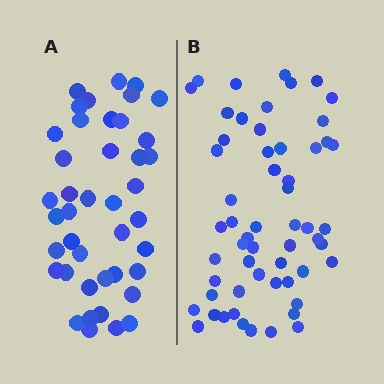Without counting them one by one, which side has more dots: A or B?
Region B (the right region) has more dots.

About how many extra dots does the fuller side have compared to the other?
Region B has approximately 15 more dots than region A.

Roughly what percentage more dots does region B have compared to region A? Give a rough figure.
About 35% more.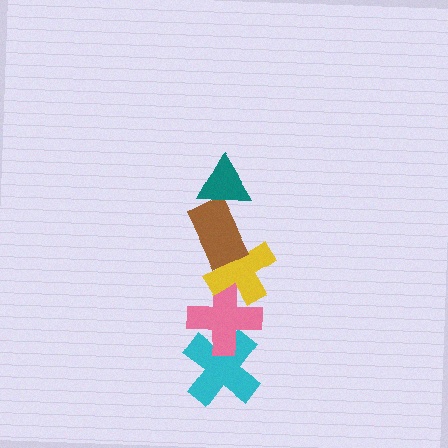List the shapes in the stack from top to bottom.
From top to bottom: the teal triangle, the brown rectangle, the yellow cross, the pink cross, the cyan cross.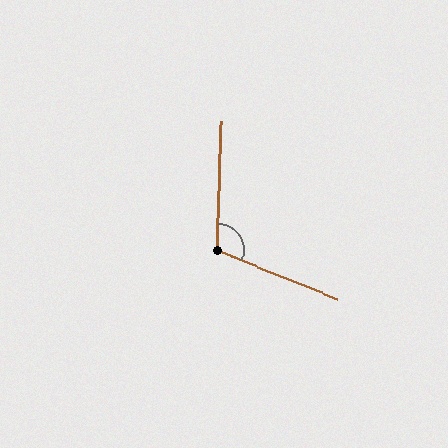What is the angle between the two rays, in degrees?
Approximately 110 degrees.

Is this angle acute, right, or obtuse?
It is obtuse.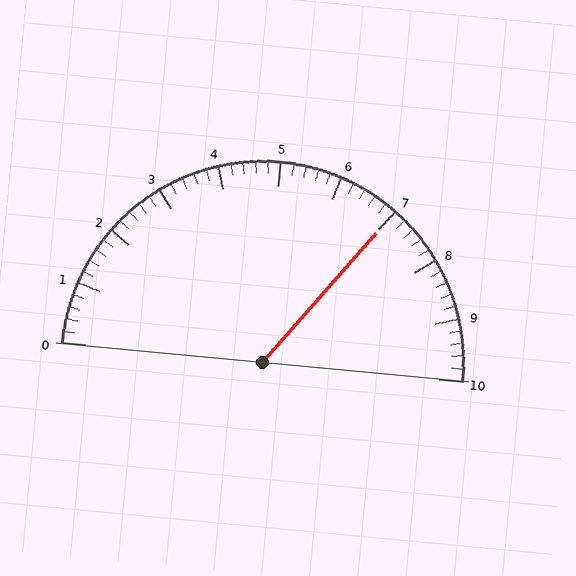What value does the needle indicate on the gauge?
The needle indicates approximately 7.0.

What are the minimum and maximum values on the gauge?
The gauge ranges from 0 to 10.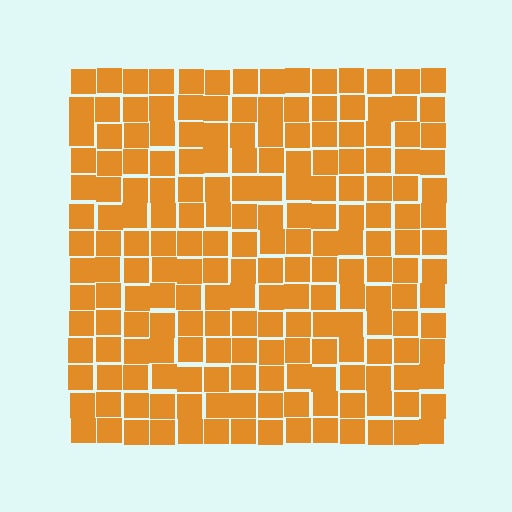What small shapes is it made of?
It is made of small squares.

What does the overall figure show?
The overall figure shows a square.